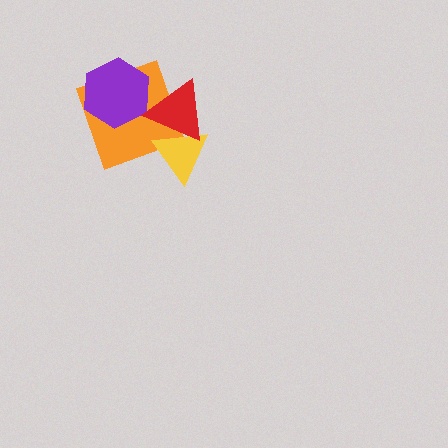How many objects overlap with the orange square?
3 objects overlap with the orange square.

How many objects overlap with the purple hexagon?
2 objects overlap with the purple hexagon.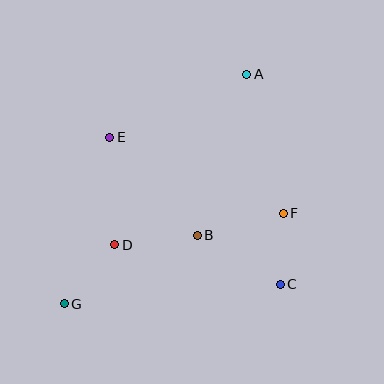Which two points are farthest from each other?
Points A and G are farthest from each other.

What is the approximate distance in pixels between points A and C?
The distance between A and C is approximately 213 pixels.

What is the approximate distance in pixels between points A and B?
The distance between A and B is approximately 168 pixels.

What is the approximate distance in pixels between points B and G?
The distance between B and G is approximately 150 pixels.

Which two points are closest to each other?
Points C and F are closest to each other.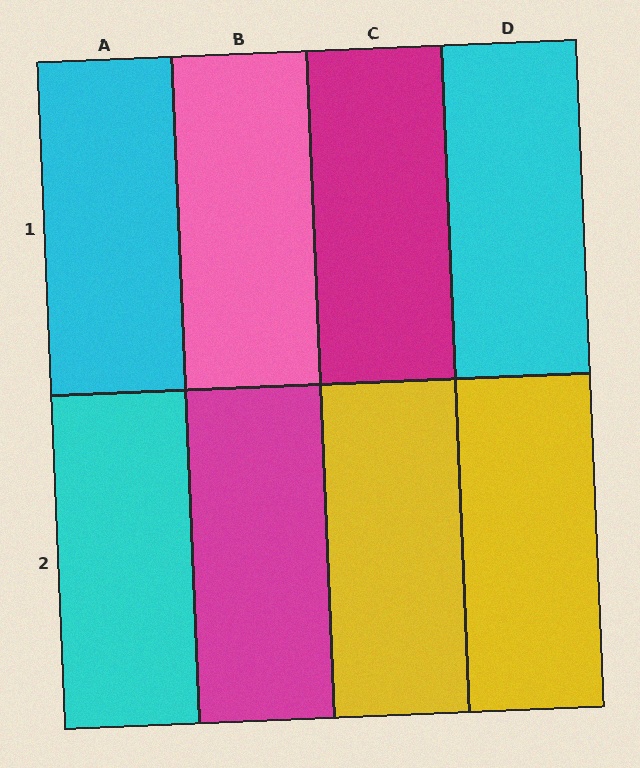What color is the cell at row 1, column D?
Cyan.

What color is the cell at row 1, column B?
Pink.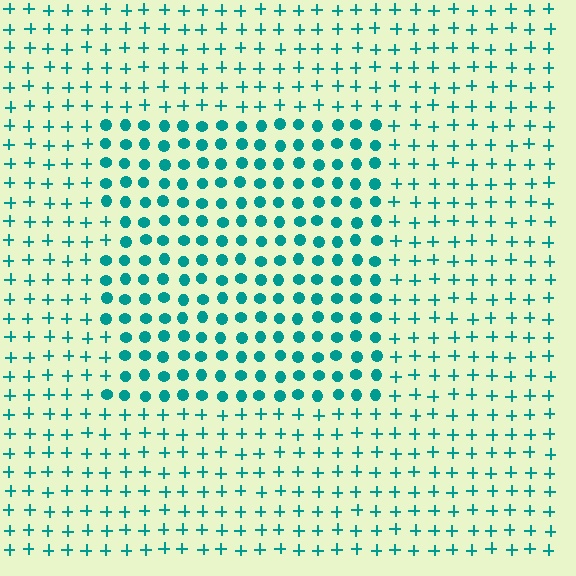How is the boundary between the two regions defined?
The boundary is defined by a change in element shape: circles inside vs. plus signs outside. All elements share the same color and spacing.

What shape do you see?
I see a rectangle.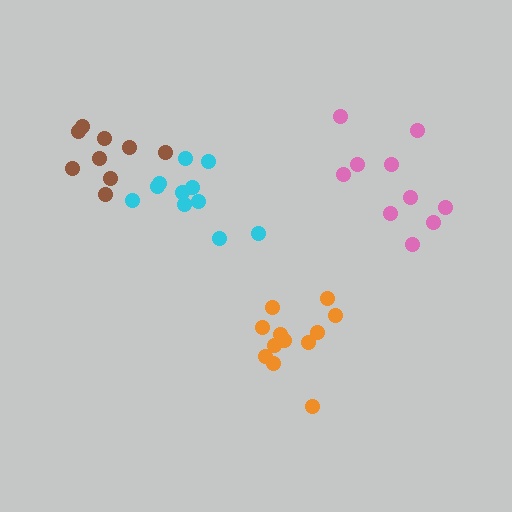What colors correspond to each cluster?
The clusters are colored: pink, orange, cyan, brown.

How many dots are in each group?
Group 1: 10 dots, Group 2: 12 dots, Group 3: 11 dots, Group 4: 9 dots (42 total).